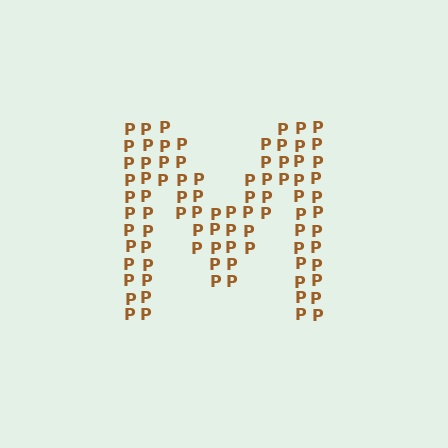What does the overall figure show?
The overall figure shows the letter M.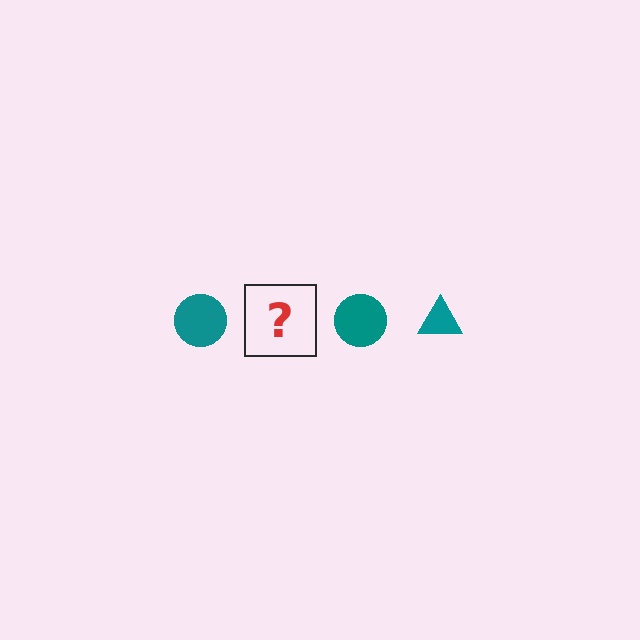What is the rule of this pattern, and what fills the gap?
The rule is that the pattern cycles through circle, triangle shapes in teal. The gap should be filled with a teal triangle.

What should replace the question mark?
The question mark should be replaced with a teal triangle.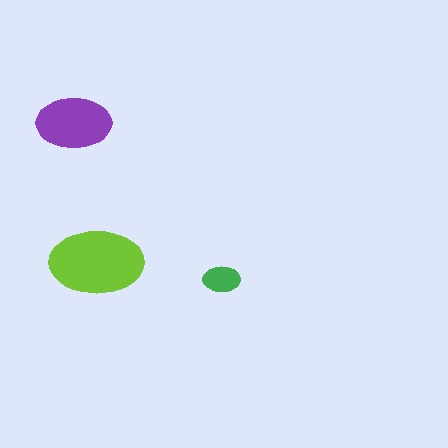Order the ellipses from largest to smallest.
the lime one, the purple one, the green one.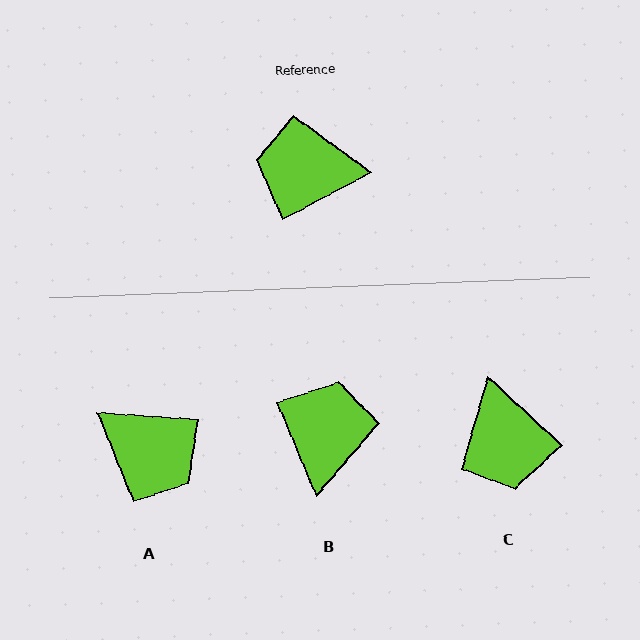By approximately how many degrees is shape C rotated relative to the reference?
Approximately 109 degrees counter-clockwise.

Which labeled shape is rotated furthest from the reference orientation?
A, about 148 degrees away.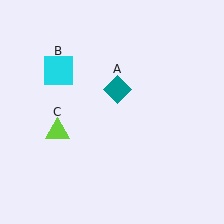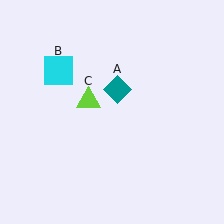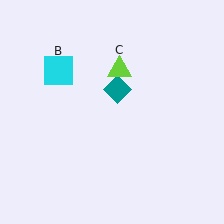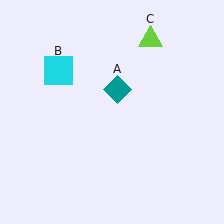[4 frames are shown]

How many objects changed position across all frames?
1 object changed position: lime triangle (object C).